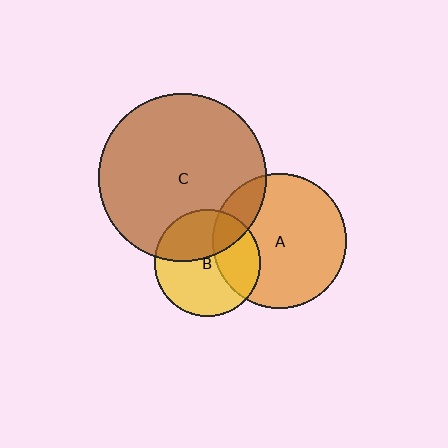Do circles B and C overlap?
Yes.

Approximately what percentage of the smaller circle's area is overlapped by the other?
Approximately 40%.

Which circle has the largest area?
Circle C (brown).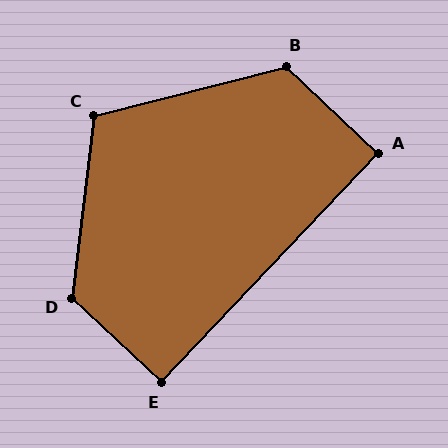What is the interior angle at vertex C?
Approximately 111 degrees (obtuse).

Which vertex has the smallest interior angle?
A, at approximately 90 degrees.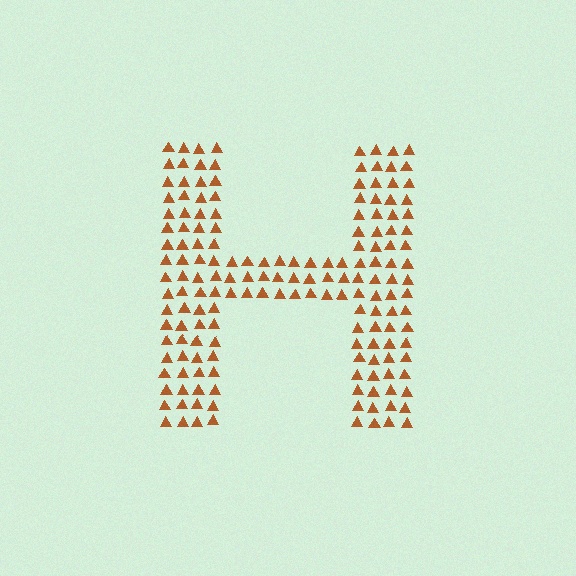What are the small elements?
The small elements are triangles.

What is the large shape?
The large shape is the letter H.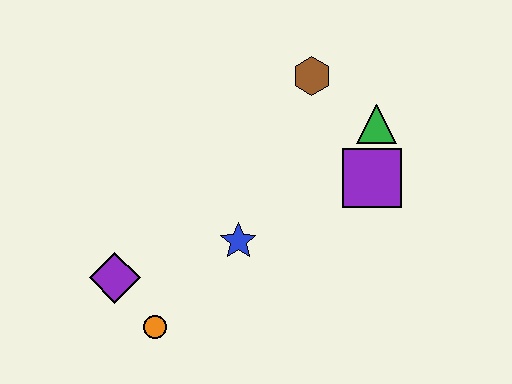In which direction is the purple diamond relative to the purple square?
The purple diamond is to the left of the purple square.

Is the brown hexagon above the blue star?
Yes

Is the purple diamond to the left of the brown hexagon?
Yes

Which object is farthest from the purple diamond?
The green triangle is farthest from the purple diamond.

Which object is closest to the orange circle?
The purple diamond is closest to the orange circle.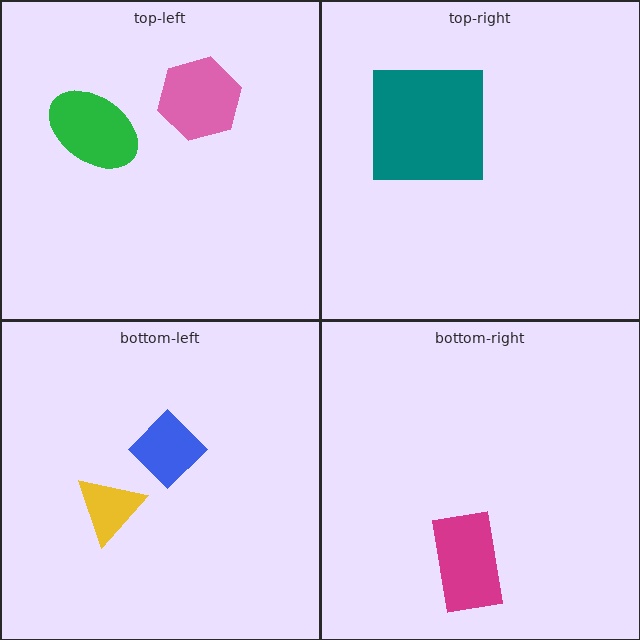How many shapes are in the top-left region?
2.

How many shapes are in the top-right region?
1.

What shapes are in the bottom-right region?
The magenta rectangle.